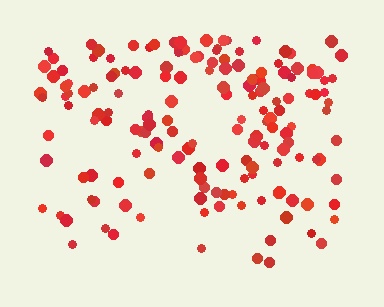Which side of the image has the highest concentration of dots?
The top.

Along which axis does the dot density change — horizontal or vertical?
Vertical.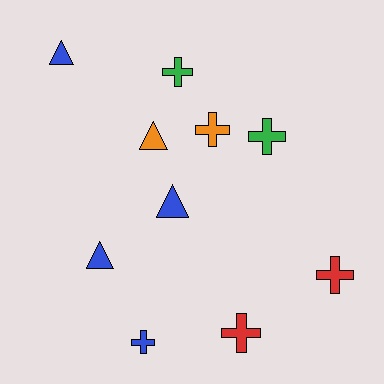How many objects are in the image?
There are 10 objects.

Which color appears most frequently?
Blue, with 4 objects.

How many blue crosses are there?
There is 1 blue cross.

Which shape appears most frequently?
Cross, with 6 objects.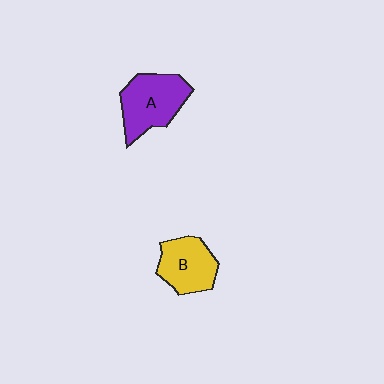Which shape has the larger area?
Shape A (purple).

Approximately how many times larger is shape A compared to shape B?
Approximately 1.2 times.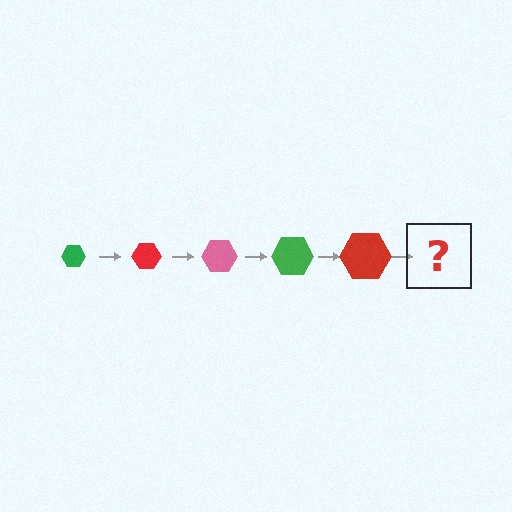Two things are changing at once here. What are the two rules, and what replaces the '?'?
The two rules are that the hexagon grows larger each step and the color cycles through green, red, and pink. The '?' should be a pink hexagon, larger than the previous one.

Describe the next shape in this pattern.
It should be a pink hexagon, larger than the previous one.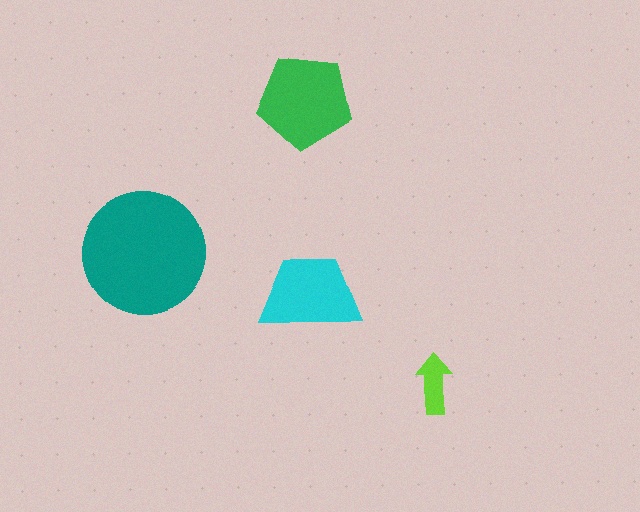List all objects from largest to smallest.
The teal circle, the green pentagon, the cyan trapezoid, the lime arrow.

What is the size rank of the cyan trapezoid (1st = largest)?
3rd.